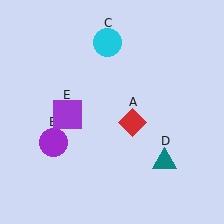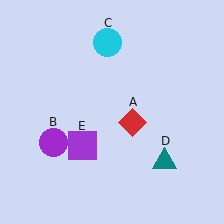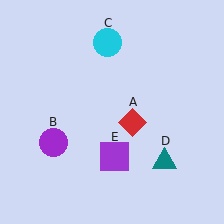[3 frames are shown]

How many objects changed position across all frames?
1 object changed position: purple square (object E).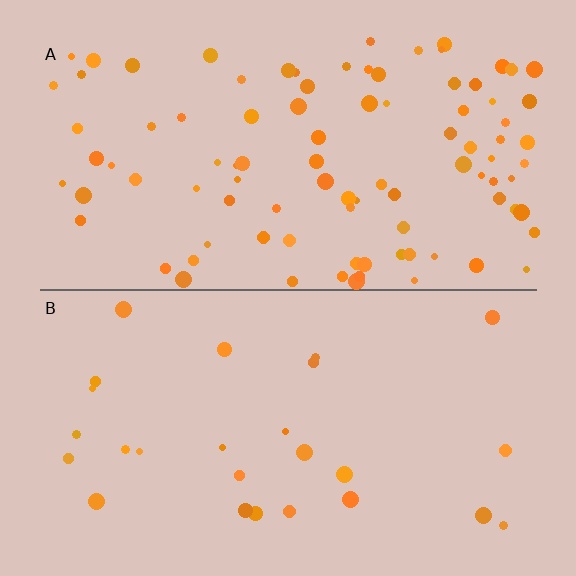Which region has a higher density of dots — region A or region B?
A (the top).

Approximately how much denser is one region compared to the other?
Approximately 3.6× — region A over region B.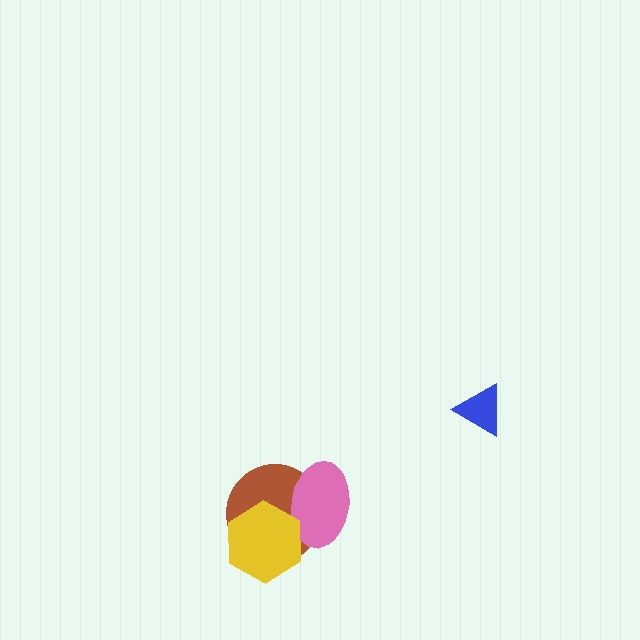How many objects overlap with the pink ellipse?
2 objects overlap with the pink ellipse.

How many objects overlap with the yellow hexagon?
2 objects overlap with the yellow hexagon.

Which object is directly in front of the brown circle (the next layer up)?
The pink ellipse is directly in front of the brown circle.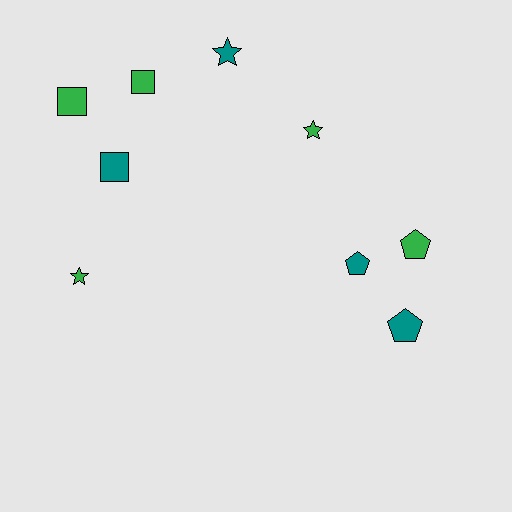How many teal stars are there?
There is 1 teal star.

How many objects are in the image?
There are 9 objects.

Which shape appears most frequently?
Pentagon, with 3 objects.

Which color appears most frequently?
Green, with 5 objects.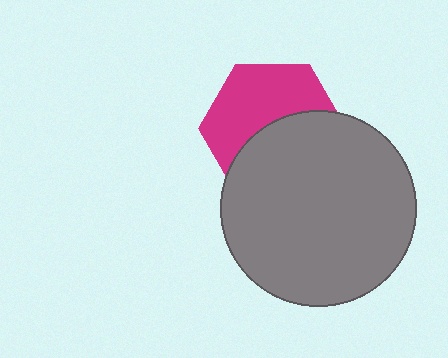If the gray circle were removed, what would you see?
You would see the complete magenta hexagon.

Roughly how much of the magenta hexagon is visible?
About half of it is visible (roughly 51%).